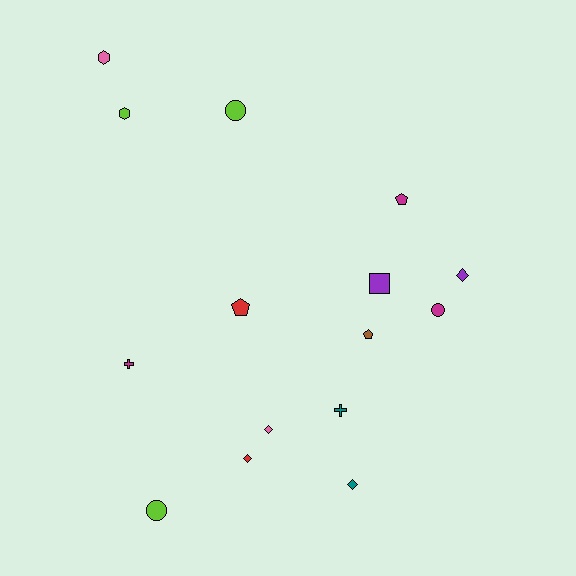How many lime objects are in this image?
There are 3 lime objects.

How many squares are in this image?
There is 1 square.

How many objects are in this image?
There are 15 objects.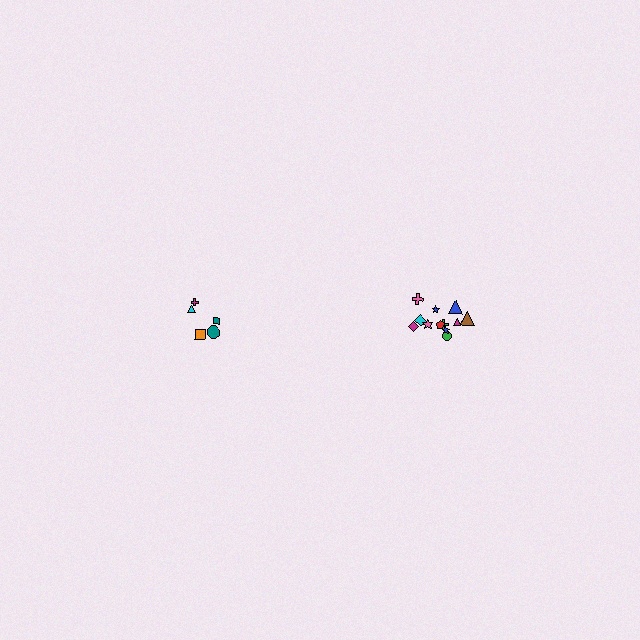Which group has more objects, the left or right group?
The right group.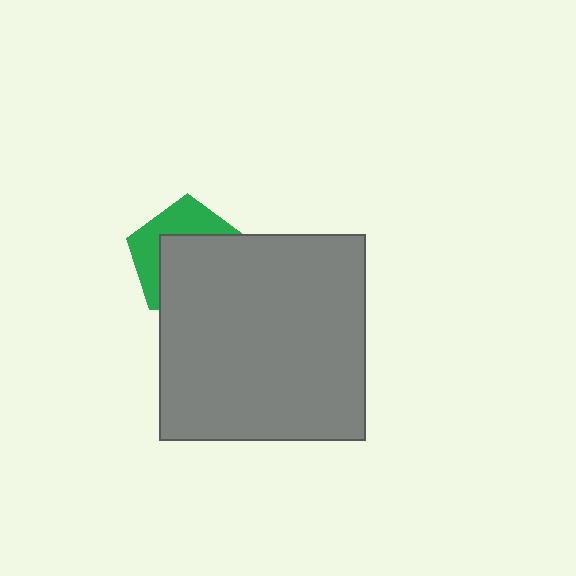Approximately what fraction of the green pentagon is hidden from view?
Roughly 60% of the green pentagon is hidden behind the gray square.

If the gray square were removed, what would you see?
You would see the complete green pentagon.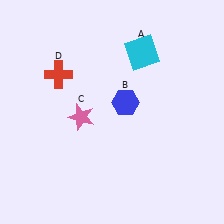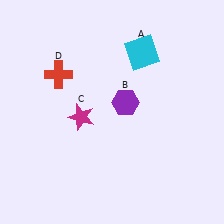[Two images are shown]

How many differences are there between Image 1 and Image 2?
There are 2 differences between the two images.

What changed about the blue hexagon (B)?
In Image 1, B is blue. In Image 2, it changed to purple.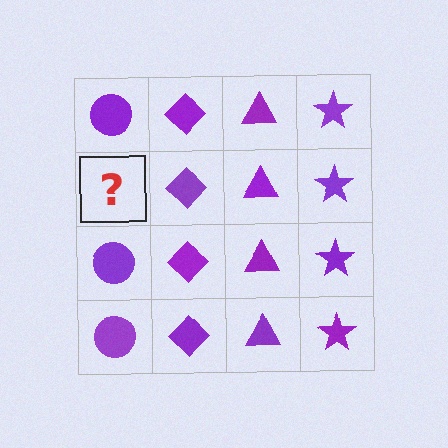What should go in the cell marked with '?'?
The missing cell should contain a purple circle.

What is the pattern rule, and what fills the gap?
The rule is that each column has a consistent shape. The gap should be filled with a purple circle.